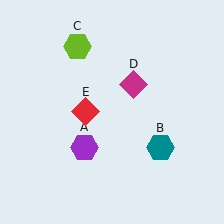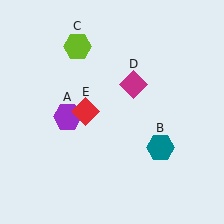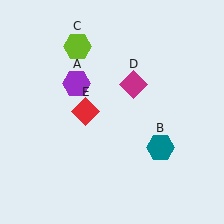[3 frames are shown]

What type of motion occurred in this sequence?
The purple hexagon (object A) rotated clockwise around the center of the scene.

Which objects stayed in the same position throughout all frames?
Teal hexagon (object B) and lime hexagon (object C) and magenta diamond (object D) and red diamond (object E) remained stationary.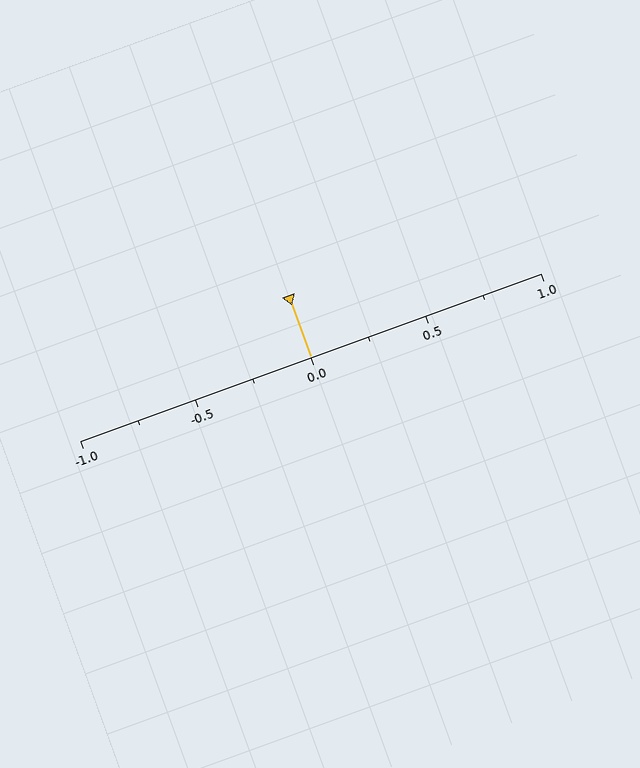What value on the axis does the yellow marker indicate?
The marker indicates approximately 0.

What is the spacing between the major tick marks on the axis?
The major ticks are spaced 0.5 apart.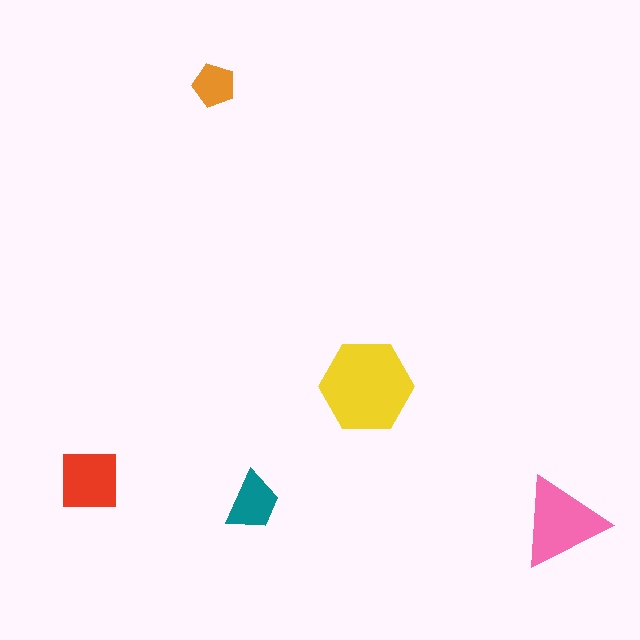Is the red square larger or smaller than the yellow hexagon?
Smaller.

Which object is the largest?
The yellow hexagon.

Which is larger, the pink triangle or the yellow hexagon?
The yellow hexagon.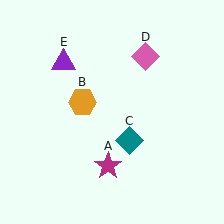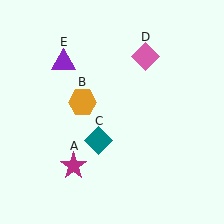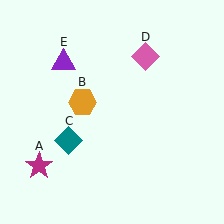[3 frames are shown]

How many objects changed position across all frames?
2 objects changed position: magenta star (object A), teal diamond (object C).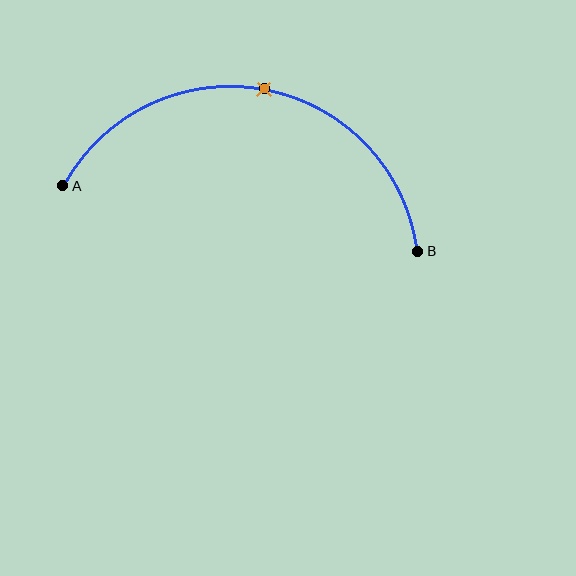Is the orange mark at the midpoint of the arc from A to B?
Yes. The orange mark lies on the arc at equal arc-length from both A and B — it is the arc midpoint.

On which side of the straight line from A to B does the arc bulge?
The arc bulges above the straight line connecting A and B.